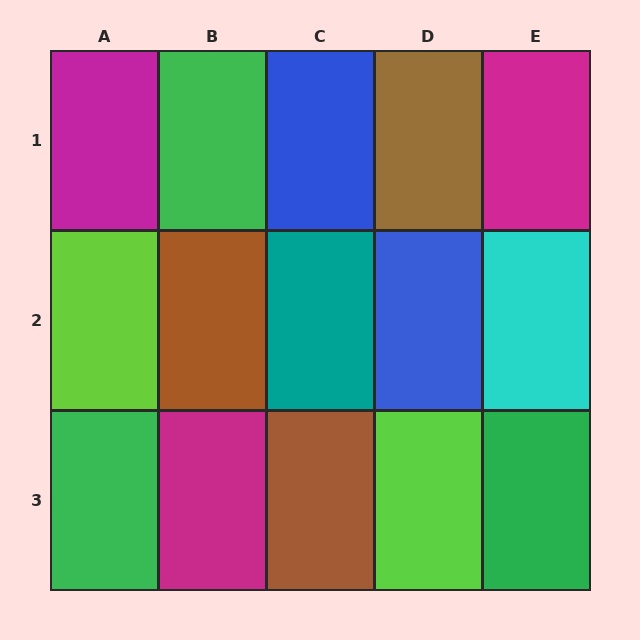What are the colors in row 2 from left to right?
Lime, brown, teal, blue, cyan.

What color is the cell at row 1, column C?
Blue.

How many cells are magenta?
3 cells are magenta.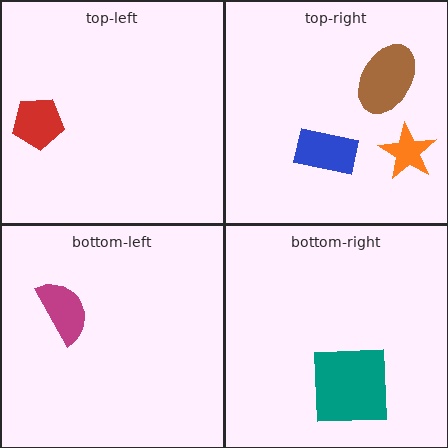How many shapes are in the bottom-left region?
1.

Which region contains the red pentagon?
The top-left region.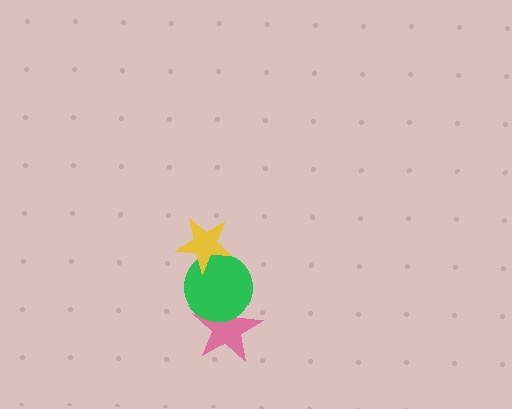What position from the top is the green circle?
The green circle is 2nd from the top.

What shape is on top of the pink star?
The green circle is on top of the pink star.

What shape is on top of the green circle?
The yellow star is on top of the green circle.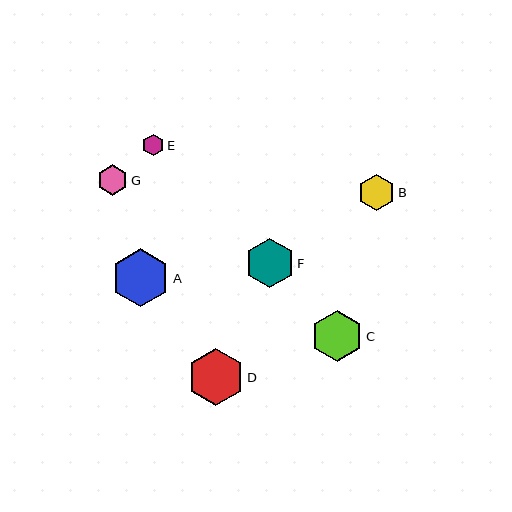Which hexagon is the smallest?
Hexagon E is the smallest with a size of approximately 21 pixels.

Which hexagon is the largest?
Hexagon A is the largest with a size of approximately 58 pixels.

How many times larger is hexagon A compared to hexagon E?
Hexagon A is approximately 2.7 times the size of hexagon E.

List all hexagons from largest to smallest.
From largest to smallest: A, D, C, F, B, G, E.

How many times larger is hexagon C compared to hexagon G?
Hexagon C is approximately 1.7 times the size of hexagon G.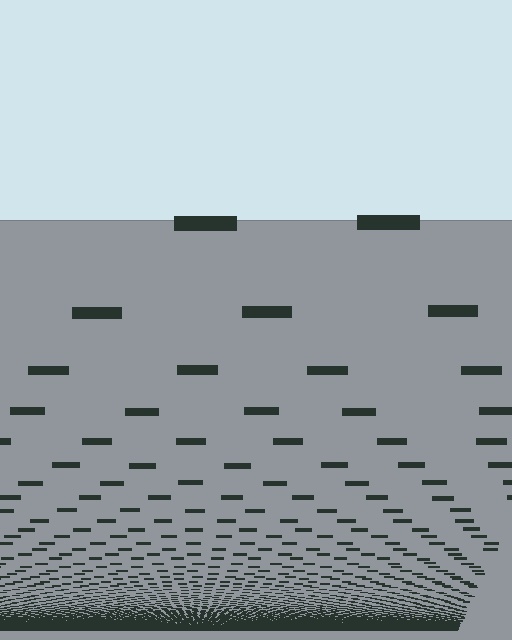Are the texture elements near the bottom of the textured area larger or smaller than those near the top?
Smaller. The gradient is inverted — elements near the bottom are smaller and denser.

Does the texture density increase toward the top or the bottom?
Density increases toward the bottom.